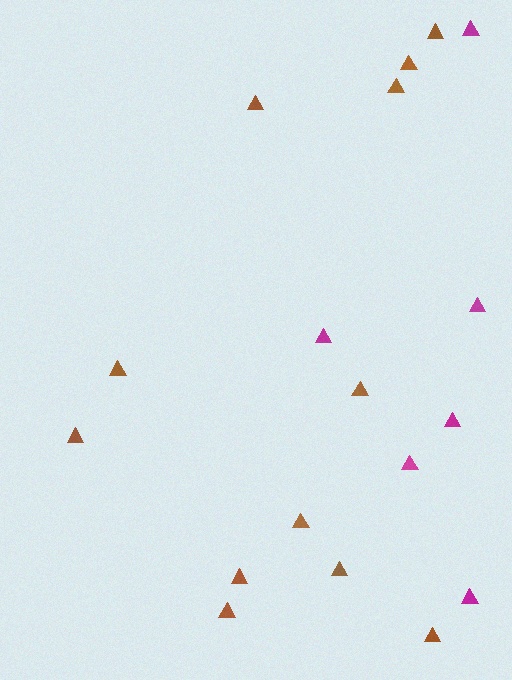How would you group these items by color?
There are 2 groups: one group of magenta triangles (6) and one group of brown triangles (12).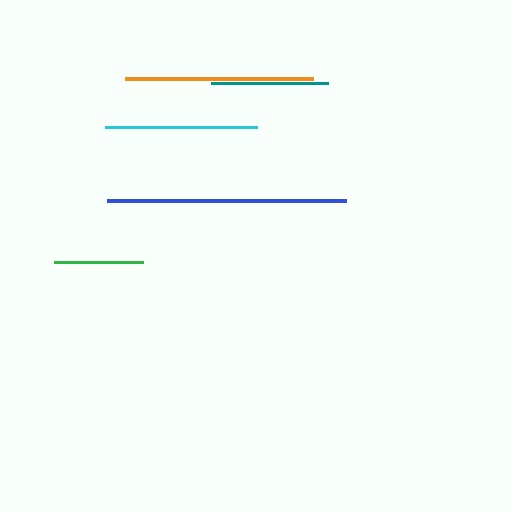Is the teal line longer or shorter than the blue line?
The blue line is longer than the teal line.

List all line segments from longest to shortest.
From longest to shortest: blue, orange, cyan, teal, green.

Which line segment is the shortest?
The green line is the shortest at approximately 89 pixels.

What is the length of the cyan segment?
The cyan segment is approximately 153 pixels long.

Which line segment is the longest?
The blue line is the longest at approximately 239 pixels.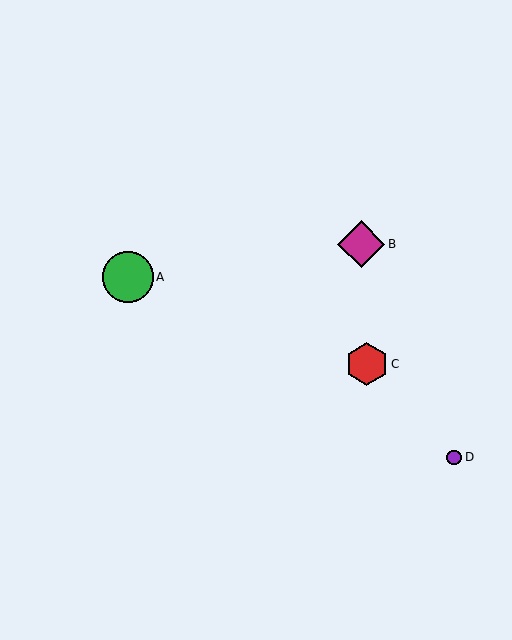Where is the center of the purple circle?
The center of the purple circle is at (454, 457).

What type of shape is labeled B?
Shape B is a magenta diamond.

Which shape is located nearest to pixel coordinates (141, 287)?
The green circle (labeled A) at (128, 277) is nearest to that location.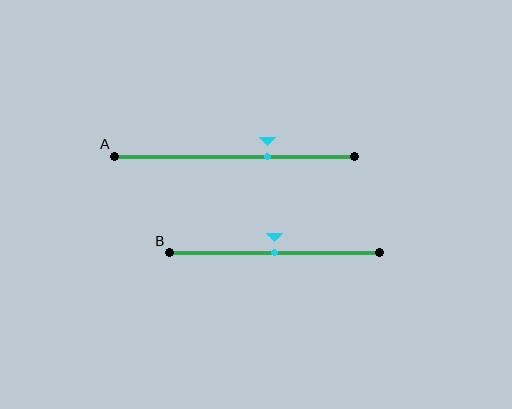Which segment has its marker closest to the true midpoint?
Segment B has its marker closest to the true midpoint.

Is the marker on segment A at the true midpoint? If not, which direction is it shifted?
No, the marker on segment A is shifted to the right by about 14% of the segment length.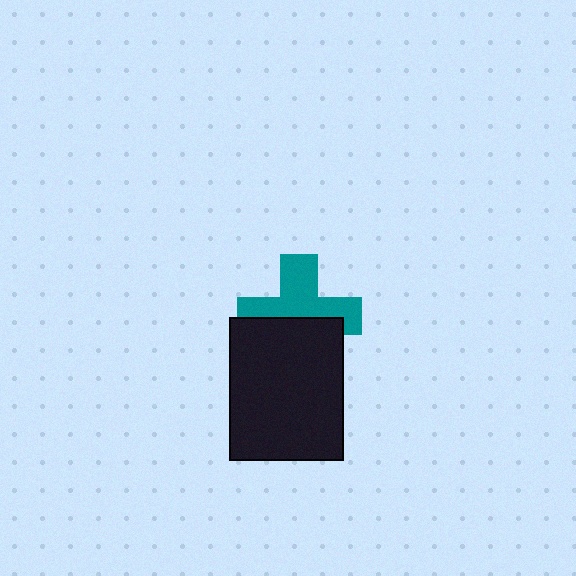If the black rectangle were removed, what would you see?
You would see the complete teal cross.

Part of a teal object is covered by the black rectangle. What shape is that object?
It is a cross.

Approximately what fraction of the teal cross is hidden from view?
Roughly 44% of the teal cross is hidden behind the black rectangle.